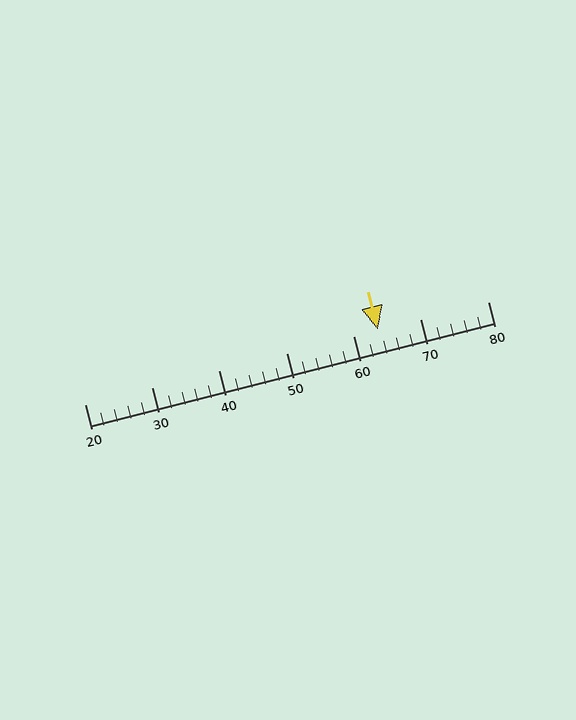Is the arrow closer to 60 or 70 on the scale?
The arrow is closer to 60.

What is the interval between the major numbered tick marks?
The major tick marks are spaced 10 units apart.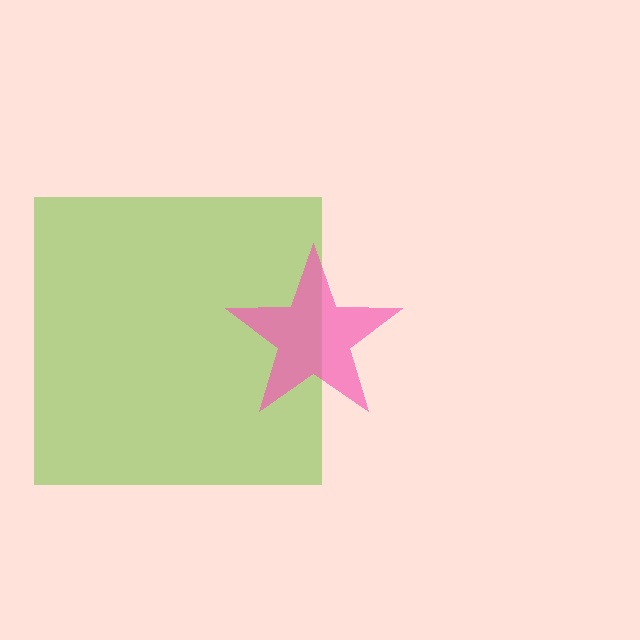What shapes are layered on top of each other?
The layered shapes are: a lime square, a pink star.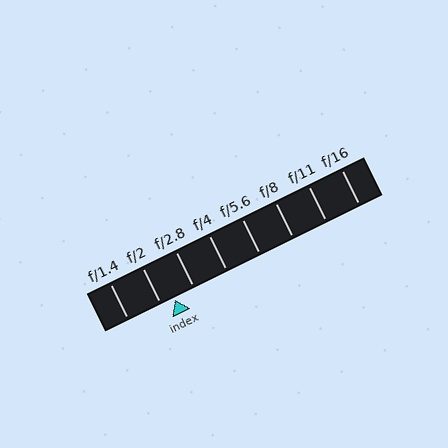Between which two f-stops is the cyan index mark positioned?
The index mark is between f/2 and f/2.8.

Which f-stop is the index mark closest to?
The index mark is closest to f/2.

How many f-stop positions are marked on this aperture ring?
There are 8 f-stop positions marked.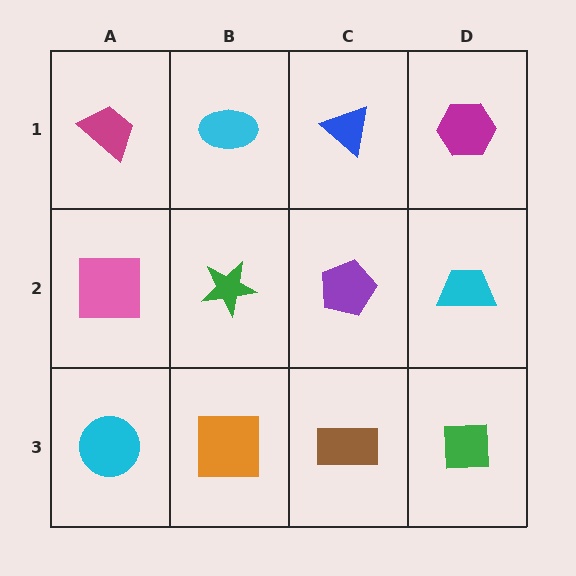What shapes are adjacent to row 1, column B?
A green star (row 2, column B), a magenta trapezoid (row 1, column A), a blue triangle (row 1, column C).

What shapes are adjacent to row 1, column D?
A cyan trapezoid (row 2, column D), a blue triangle (row 1, column C).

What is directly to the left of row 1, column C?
A cyan ellipse.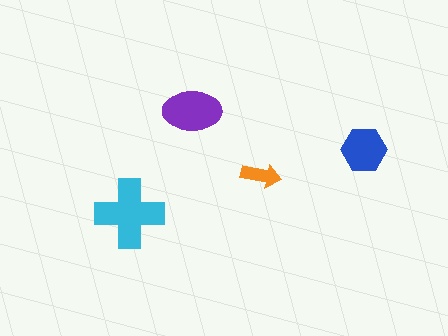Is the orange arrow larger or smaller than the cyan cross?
Smaller.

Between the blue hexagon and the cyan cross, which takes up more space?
The cyan cross.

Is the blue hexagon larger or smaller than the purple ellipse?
Smaller.